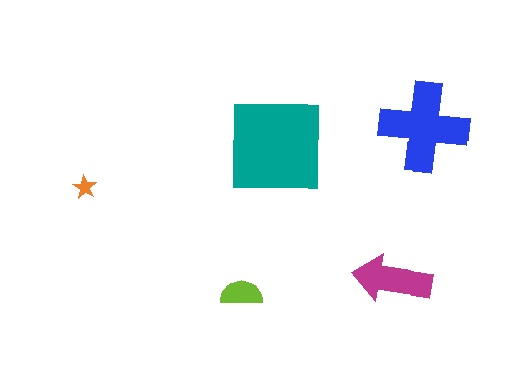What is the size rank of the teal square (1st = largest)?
1st.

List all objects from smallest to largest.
The orange star, the lime semicircle, the magenta arrow, the blue cross, the teal square.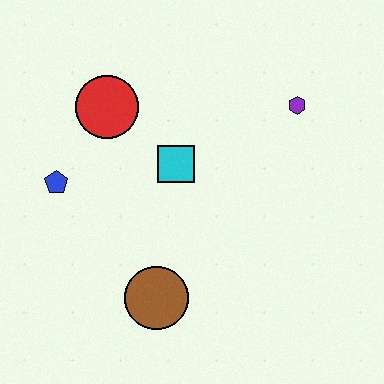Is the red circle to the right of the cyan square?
No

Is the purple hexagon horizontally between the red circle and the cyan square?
No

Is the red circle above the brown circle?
Yes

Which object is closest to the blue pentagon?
The red circle is closest to the blue pentagon.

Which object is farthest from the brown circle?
The purple hexagon is farthest from the brown circle.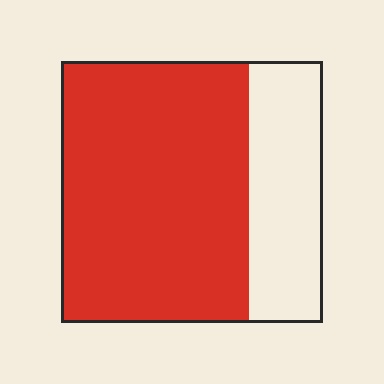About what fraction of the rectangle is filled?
About three quarters (3/4).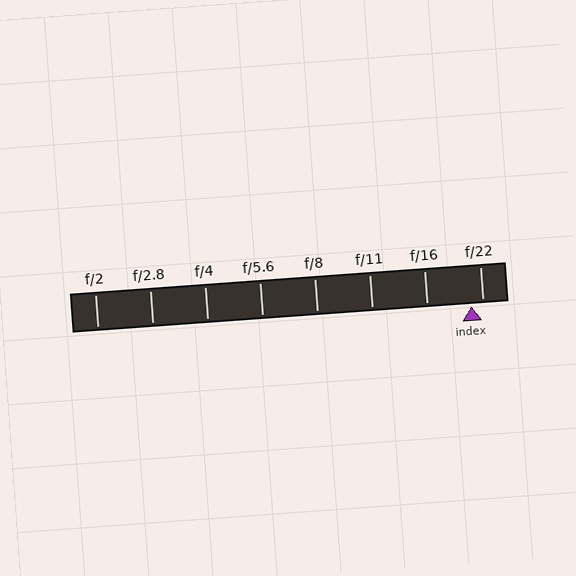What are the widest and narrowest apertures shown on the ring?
The widest aperture shown is f/2 and the narrowest is f/22.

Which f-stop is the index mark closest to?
The index mark is closest to f/22.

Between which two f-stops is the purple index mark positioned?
The index mark is between f/16 and f/22.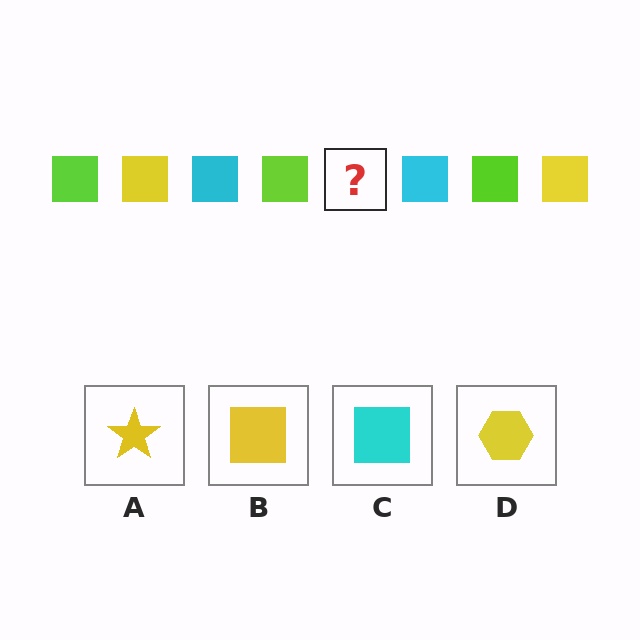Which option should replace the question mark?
Option B.